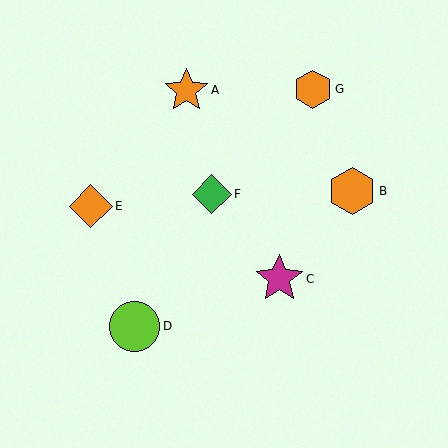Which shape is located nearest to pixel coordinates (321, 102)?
The orange hexagon (labeled G) at (313, 89) is nearest to that location.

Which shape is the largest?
The lime circle (labeled D) is the largest.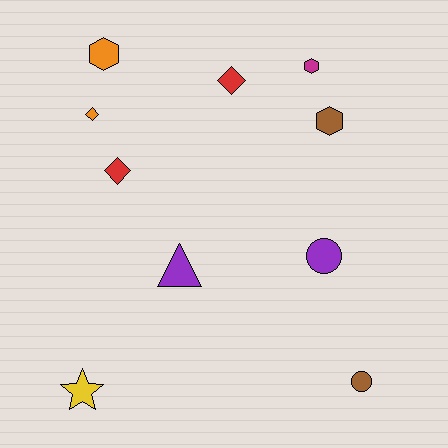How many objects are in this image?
There are 10 objects.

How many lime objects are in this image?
There are no lime objects.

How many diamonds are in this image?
There are 3 diamonds.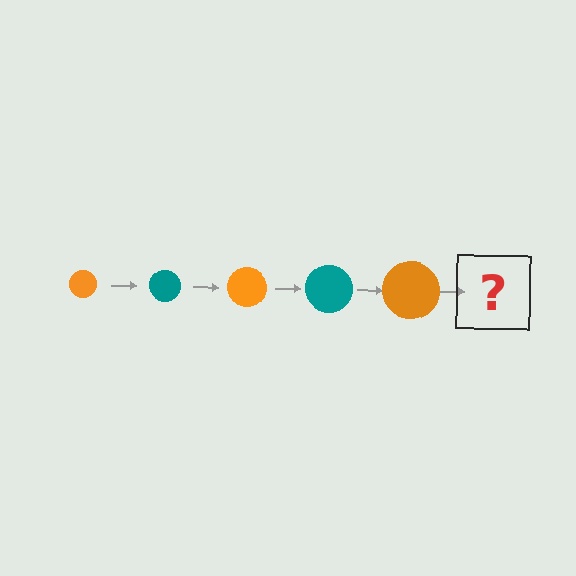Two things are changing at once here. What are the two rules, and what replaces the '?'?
The two rules are that the circle grows larger each step and the color cycles through orange and teal. The '?' should be a teal circle, larger than the previous one.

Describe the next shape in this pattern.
It should be a teal circle, larger than the previous one.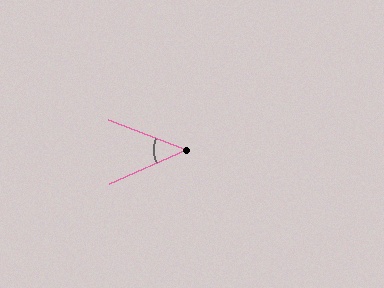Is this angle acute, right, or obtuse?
It is acute.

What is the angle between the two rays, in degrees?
Approximately 45 degrees.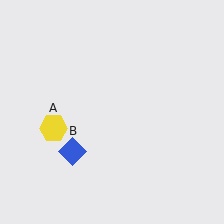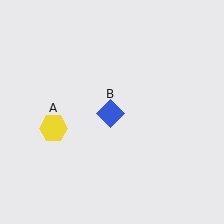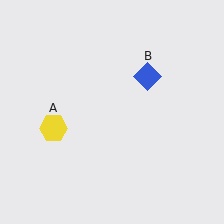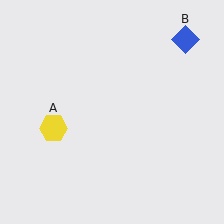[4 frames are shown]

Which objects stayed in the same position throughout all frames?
Yellow hexagon (object A) remained stationary.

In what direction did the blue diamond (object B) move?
The blue diamond (object B) moved up and to the right.